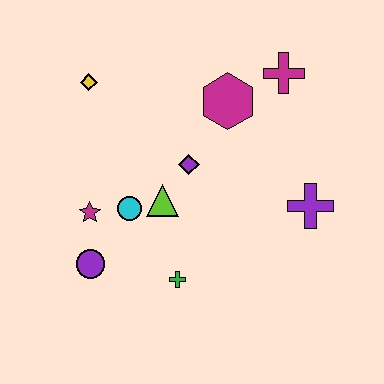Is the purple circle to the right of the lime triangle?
No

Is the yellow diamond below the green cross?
No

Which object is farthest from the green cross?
The magenta cross is farthest from the green cross.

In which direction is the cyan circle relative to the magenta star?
The cyan circle is to the right of the magenta star.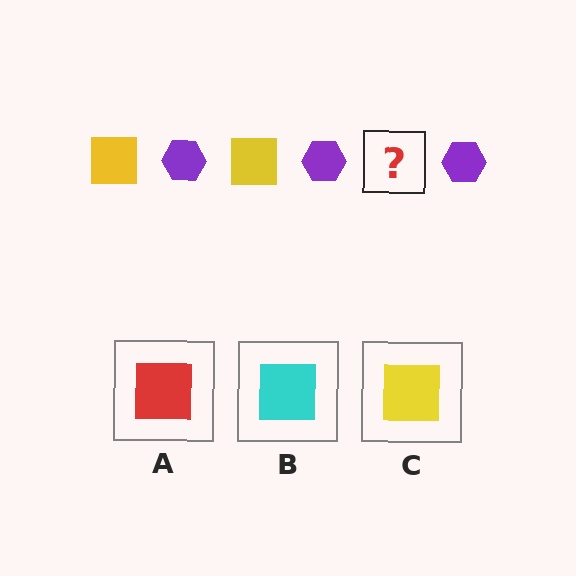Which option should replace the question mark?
Option C.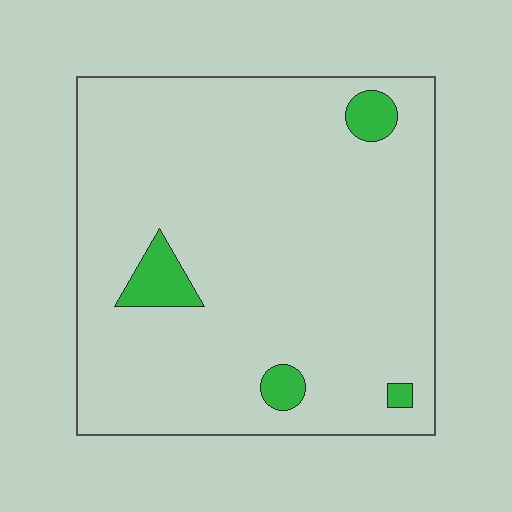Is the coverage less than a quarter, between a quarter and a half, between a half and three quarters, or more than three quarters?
Less than a quarter.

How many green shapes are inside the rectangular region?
4.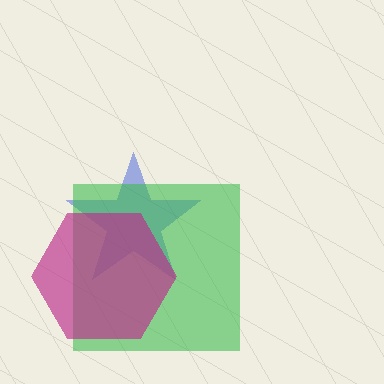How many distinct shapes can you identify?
There are 3 distinct shapes: a blue star, a green square, a magenta hexagon.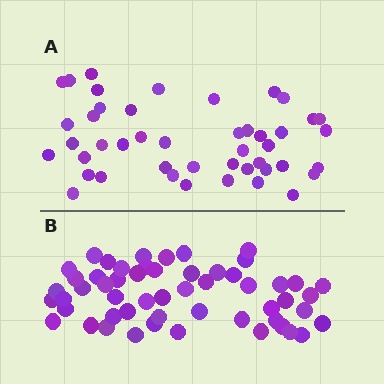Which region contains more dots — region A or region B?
Region B (the bottom region) has more dots.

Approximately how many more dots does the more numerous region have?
Region B has roughly 8 or so more dots than region A.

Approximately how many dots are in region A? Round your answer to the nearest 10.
About 40 dots. (The exact count is 45, which rounds to 40.)